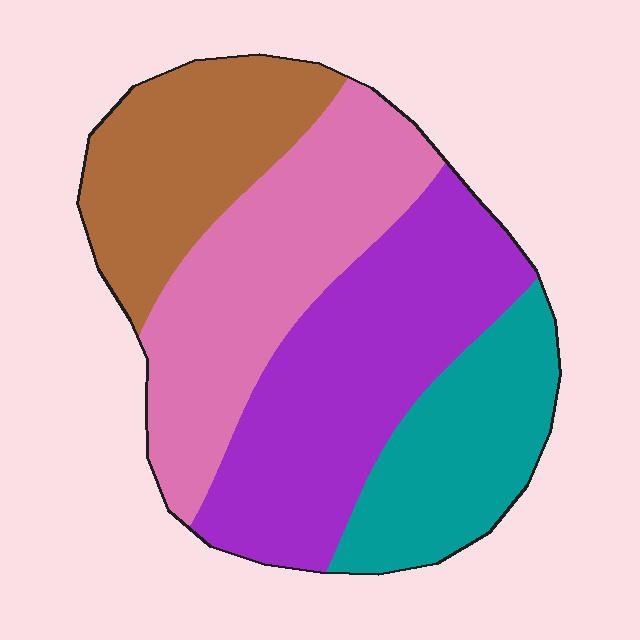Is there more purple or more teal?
Purple.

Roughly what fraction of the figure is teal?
Teal takes up about one fifth (1/5) of the figure.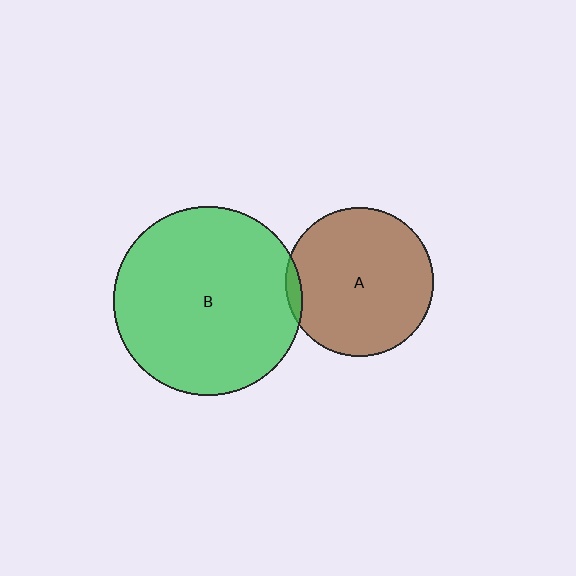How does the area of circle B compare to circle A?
Approximately 1.6 times.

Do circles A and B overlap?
Yes.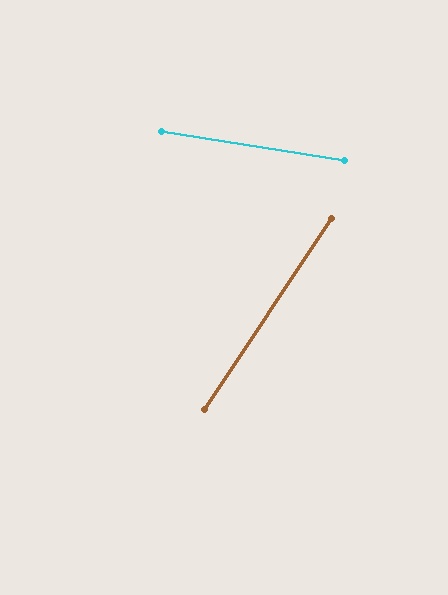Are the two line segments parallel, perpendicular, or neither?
Neither parallel nor perpendicular — they differ by about 65°.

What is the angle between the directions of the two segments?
Approximately 65 degrees.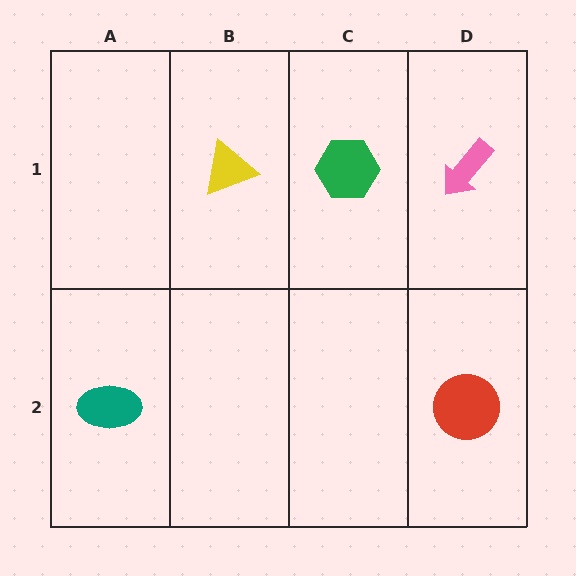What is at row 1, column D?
A pink arrow.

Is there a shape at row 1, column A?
No, that cell is empty.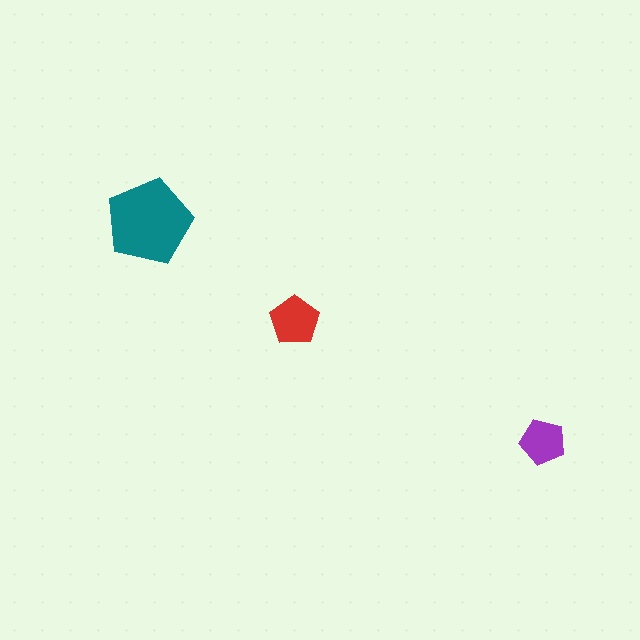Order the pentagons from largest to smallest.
the teal one, the red one, the purple one.